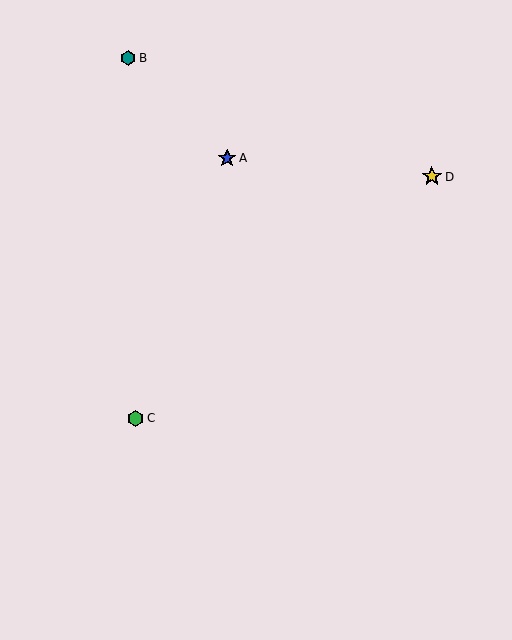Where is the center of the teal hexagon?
The center of the teal hexagon is at (128, 58).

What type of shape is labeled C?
Shape C is a green hexagon.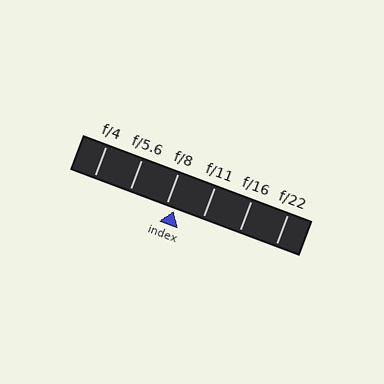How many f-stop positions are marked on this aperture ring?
There are 6 f-stop positions marked.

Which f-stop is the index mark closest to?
The index mark is closest to f/8.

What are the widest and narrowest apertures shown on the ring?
The widest aperture shown is f/4 and the narrowest is f/22.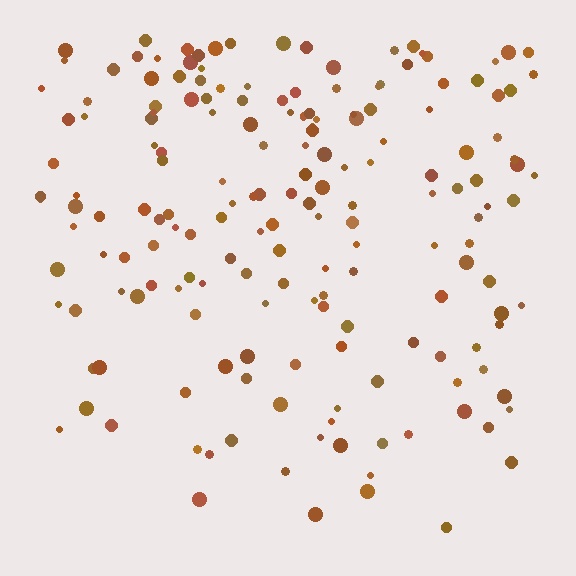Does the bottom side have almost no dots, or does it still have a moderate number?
Still a moderate number, just noticeably fewer than the top.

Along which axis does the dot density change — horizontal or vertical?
Vertical.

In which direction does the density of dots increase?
From bottom to top, with the top side densest.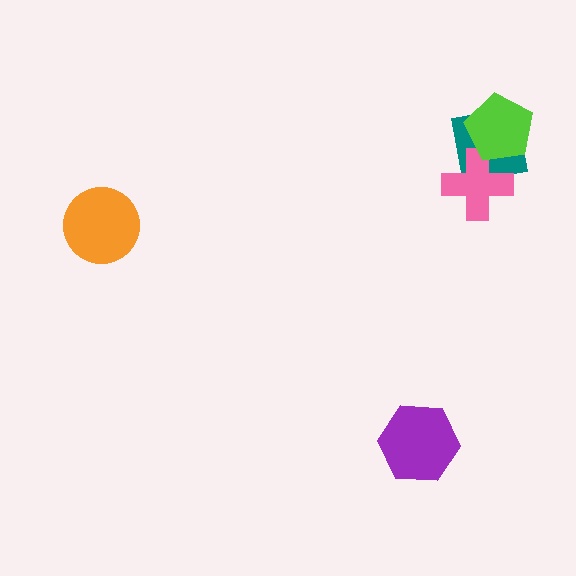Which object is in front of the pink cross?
The lime pentagon is in front of the pink cross.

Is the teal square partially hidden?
Yes, it is partially covered by another shape.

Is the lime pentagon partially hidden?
No, no other shape covers it.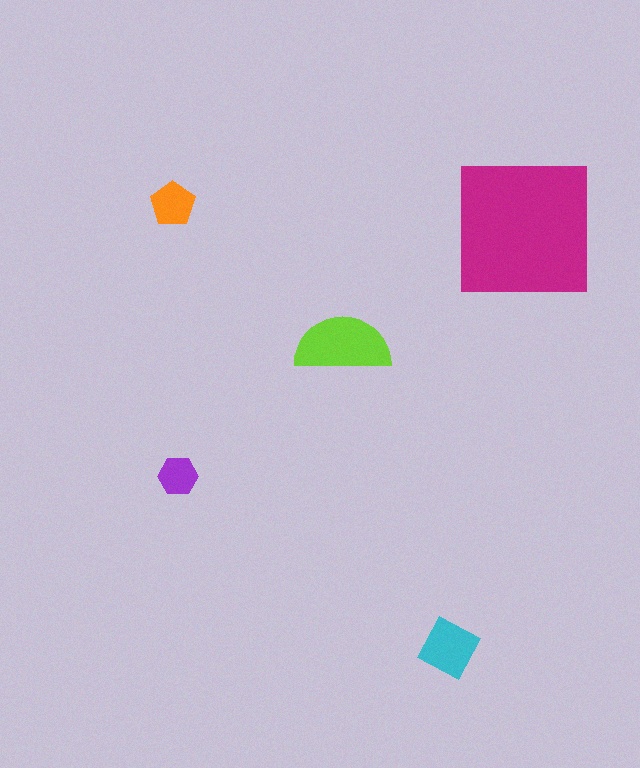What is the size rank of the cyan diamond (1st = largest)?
3rd.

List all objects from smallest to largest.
The purple hexagon, the orange pentagon, the cyan diamond, the lime semicircle, the magenta square.